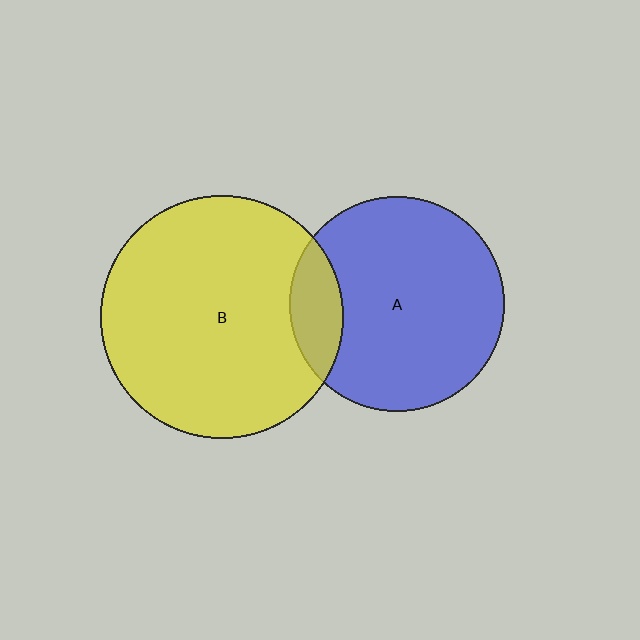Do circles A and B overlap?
Yes.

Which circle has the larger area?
Circle B (yellow).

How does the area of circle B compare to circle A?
Approximately 1.3 times.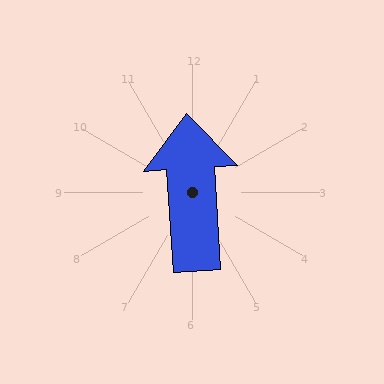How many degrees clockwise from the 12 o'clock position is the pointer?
Approximately 356 degrees.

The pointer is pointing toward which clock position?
Roughly 12 o'clock.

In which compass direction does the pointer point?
North.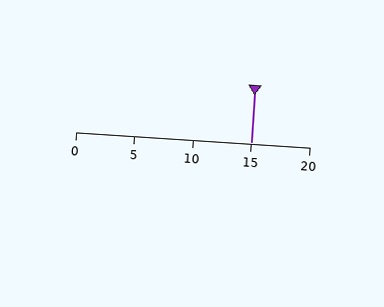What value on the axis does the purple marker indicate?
The marker indicates approximately 15.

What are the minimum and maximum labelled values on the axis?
The axis runs from 0 to 20.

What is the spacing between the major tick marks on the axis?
The major ticks are spaced 5 apart.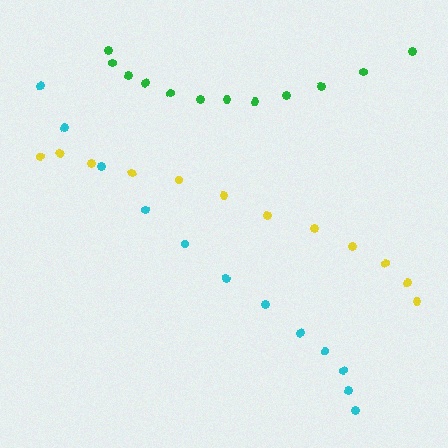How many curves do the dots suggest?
There are 3 distinct paths.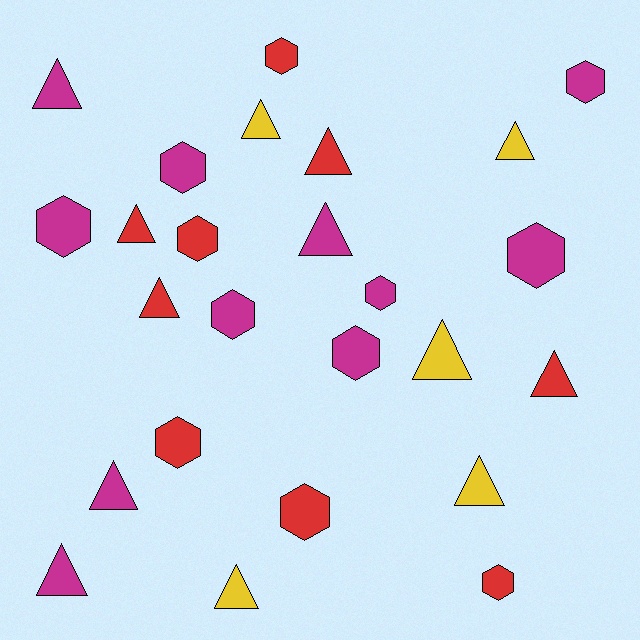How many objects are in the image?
There are 25 objects.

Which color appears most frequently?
Magenta, with 11 objects.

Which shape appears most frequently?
Triangle, with 13 objects.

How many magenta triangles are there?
There are 4 magenta triangles.